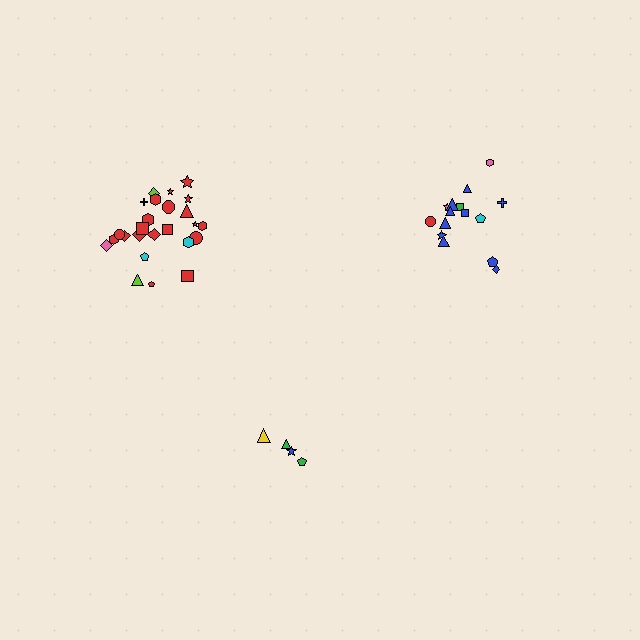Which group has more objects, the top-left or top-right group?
The top-left group.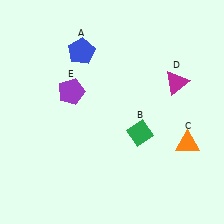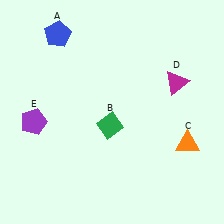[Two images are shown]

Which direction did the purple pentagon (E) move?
The purple pentagon (E) moved left.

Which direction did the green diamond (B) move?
The green diamond (B) moved left.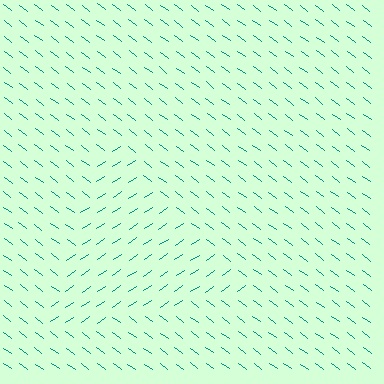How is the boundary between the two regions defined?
The boundary is defined purely by a change in line orientation (approximately 70 degrees difference). All lines are the same color and thickness.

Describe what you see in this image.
The image is filled with small teal line segments. A triangle region in the image has lines oriented differently from the surrounding lines, creating a visible texture boundary.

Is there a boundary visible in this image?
Yes, there is a texture boundary formed by a change in line orientation.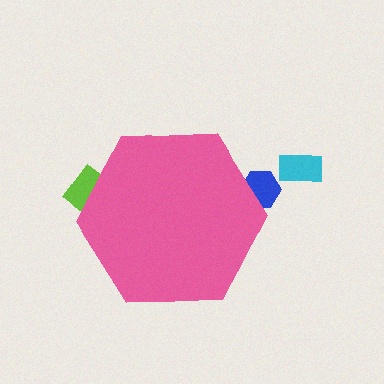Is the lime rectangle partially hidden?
Yes, the lime rectangle is partially hidden behind the pink hexagon.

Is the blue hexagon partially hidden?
Yes, the blue hexagon is partially hidden behind the pink hexagon.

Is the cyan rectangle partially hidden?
No, the cyan rectangle is fully visible.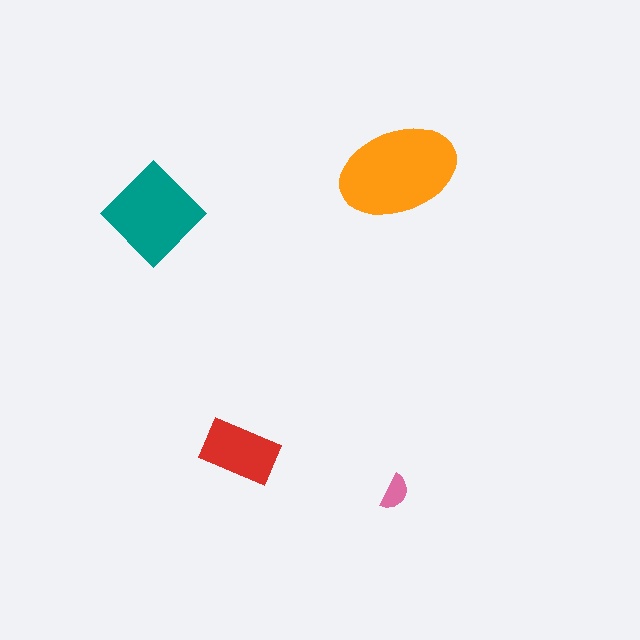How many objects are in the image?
There are 4 objects in the image.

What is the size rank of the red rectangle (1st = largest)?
3rd.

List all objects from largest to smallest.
The orange ellipse, the teal diamond, the red rectangle, the pink semicircle.